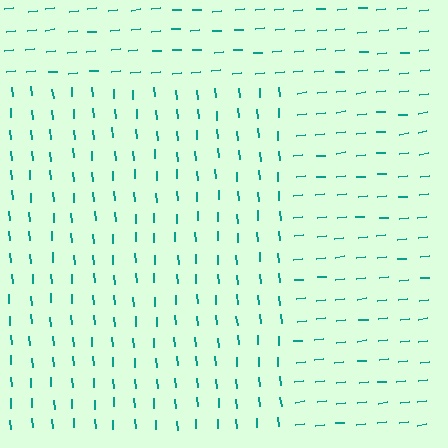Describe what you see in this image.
The image is filled with small teal line segments. A rectangle region in the image has lines oriented differently from the surrounding lines, creating a visible texture boundary.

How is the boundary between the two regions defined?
The boundary is defined purely by a change in line orientation (approximately 88 degrees difference). All lines are the same color and thickness.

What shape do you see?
I see a rectangle.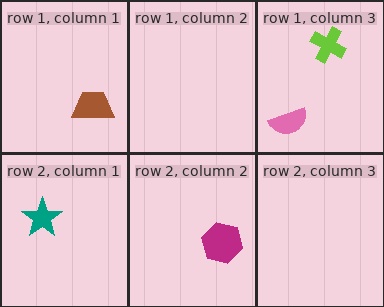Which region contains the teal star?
The row 2, column 1 region.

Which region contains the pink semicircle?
The row 1, column 3 region.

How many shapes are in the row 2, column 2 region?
1.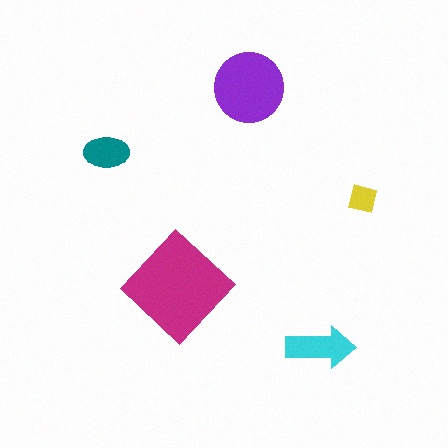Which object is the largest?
The magenta diamond.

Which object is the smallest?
The yellow square.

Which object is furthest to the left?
The teal ellipse is leftmost.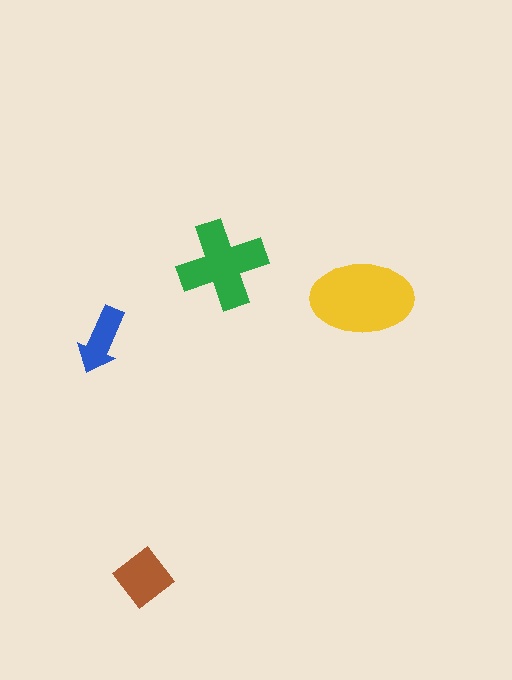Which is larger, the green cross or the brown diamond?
The green cross.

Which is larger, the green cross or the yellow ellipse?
The yellow ellipse.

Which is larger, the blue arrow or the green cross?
The green cross.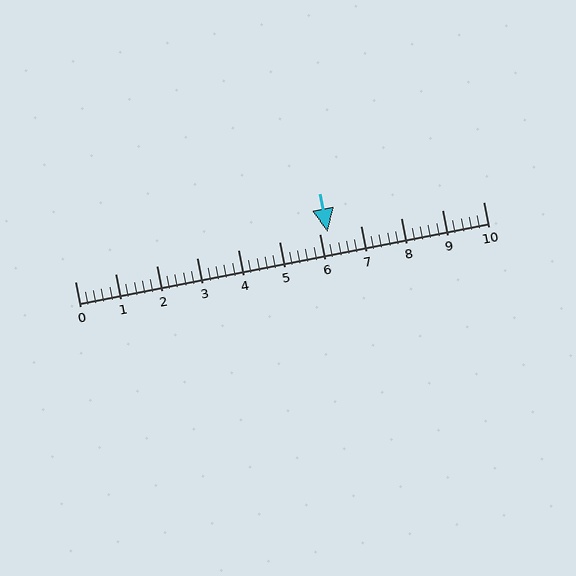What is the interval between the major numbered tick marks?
The major tick marks are spaced 1 units apart.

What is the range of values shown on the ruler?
The ruler shows values from 0 to 10.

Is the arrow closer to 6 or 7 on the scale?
The arrow is closer to 6.